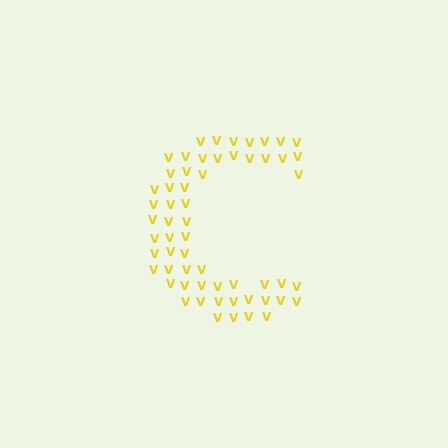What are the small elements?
The small elements are letter V's.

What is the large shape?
The large shape is the letter C.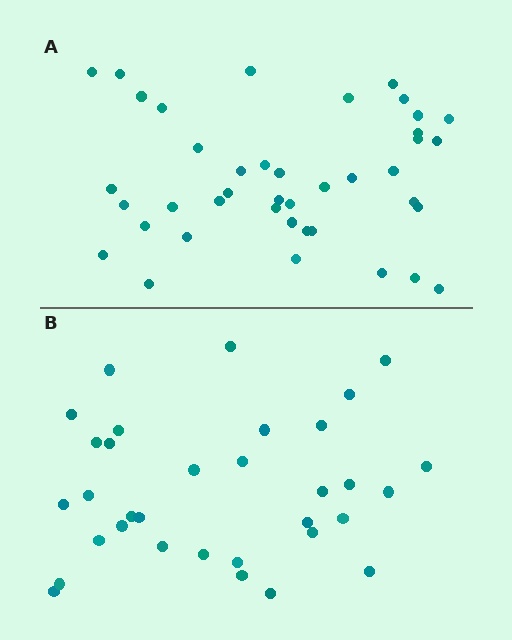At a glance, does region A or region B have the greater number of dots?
Region A (the top region) has more dots.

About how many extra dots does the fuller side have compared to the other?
Region A has roughly 8 or so more dots than region B.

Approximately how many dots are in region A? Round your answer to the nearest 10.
About 40 dots. (The exact count is 41, which rounds to 40.)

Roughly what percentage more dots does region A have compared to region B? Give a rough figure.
About 25% more.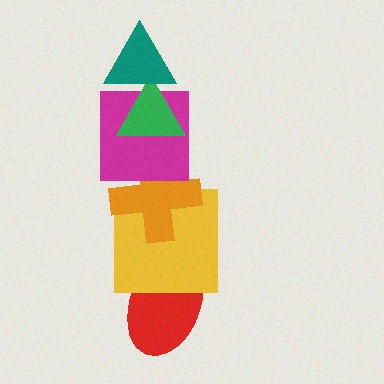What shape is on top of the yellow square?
The orange cross is on top of the yellow square.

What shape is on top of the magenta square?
The green triangle is on top of the magenta square.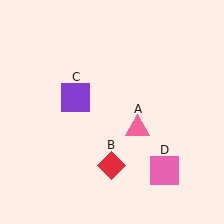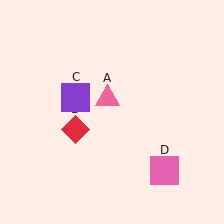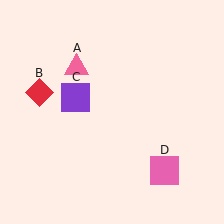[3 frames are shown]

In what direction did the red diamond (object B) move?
The red diamond (object B) moved up and to the left.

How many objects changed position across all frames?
2 objects changed position: pink triangle (object A), red diamond (object B).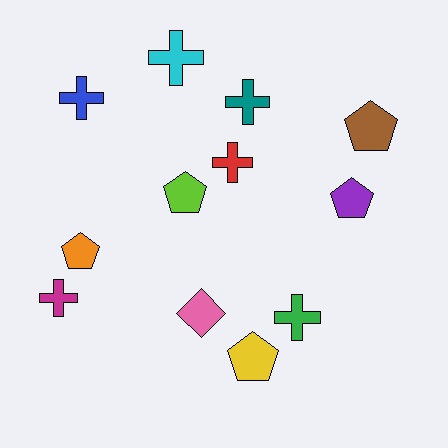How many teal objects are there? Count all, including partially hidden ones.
There is 1 teal object.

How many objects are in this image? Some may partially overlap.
There are 12 objects.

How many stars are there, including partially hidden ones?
There are no stars.